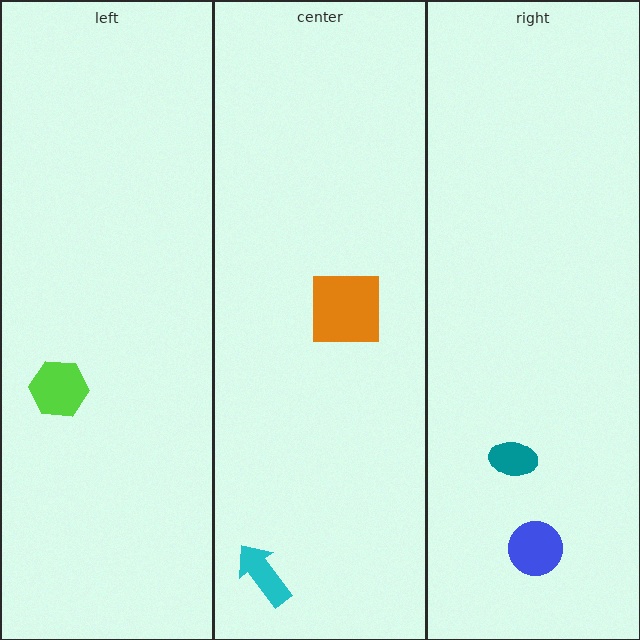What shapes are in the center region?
The orange square, the cyan arrow.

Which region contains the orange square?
The center region.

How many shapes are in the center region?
2.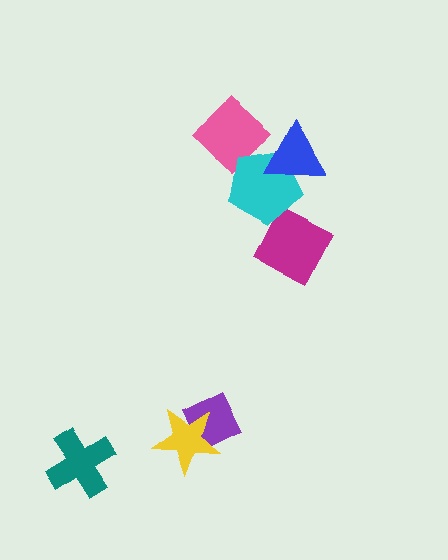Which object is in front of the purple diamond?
The yellow star is in front of the purple diamond.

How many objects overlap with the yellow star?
1 object overlaps with the yellow star.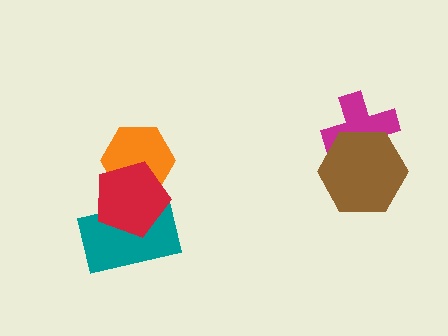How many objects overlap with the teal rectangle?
2 objects overlap with the teal rectangle.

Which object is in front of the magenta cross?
The brown hexagon is in front of the magenta cross.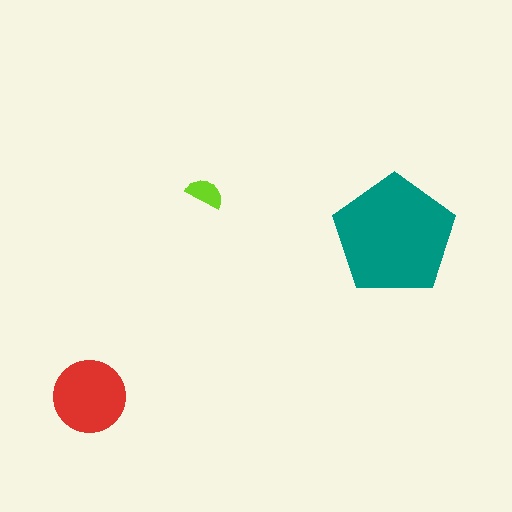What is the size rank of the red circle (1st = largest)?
2nd.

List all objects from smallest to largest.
The lime semicircle, the red circle, the teal pentagon.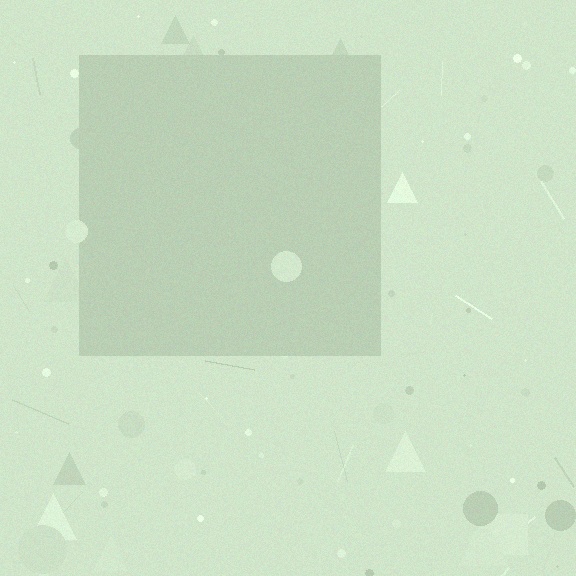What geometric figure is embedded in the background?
A square is embedded in the background.